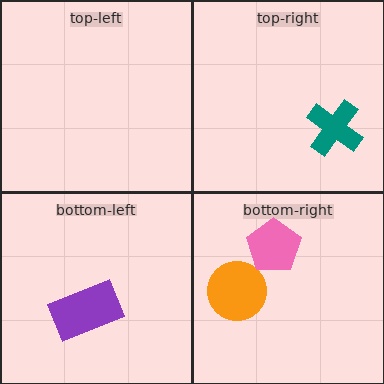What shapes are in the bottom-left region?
The purple rectangle.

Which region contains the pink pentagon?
The bottom-right region.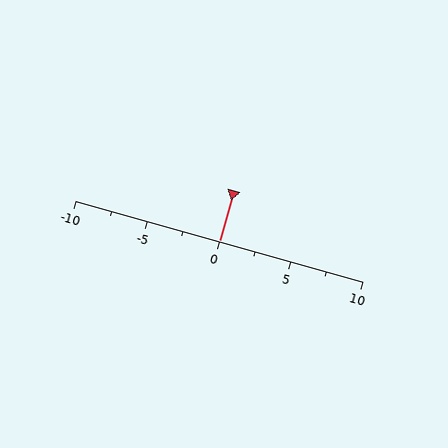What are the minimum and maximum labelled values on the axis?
The axis runs from -10 to 10.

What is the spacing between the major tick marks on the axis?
The major ticks are spaced 5 apart.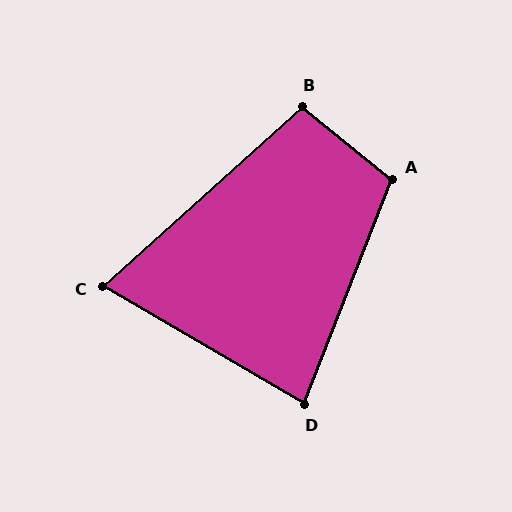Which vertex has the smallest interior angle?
C, at approximately 72 degrees.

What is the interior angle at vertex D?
Approximately 81 degrees (acute).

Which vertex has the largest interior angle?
A, at approximately 108 degrees.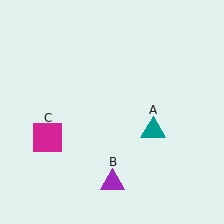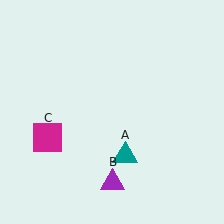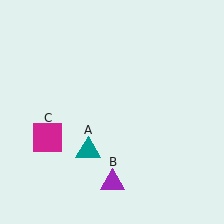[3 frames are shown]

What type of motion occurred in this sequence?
The teal triangle (object A) rotated clockwise around the center of the scene.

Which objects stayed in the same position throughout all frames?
Purple triangle (object B) and magenta square (object C) remained stationary.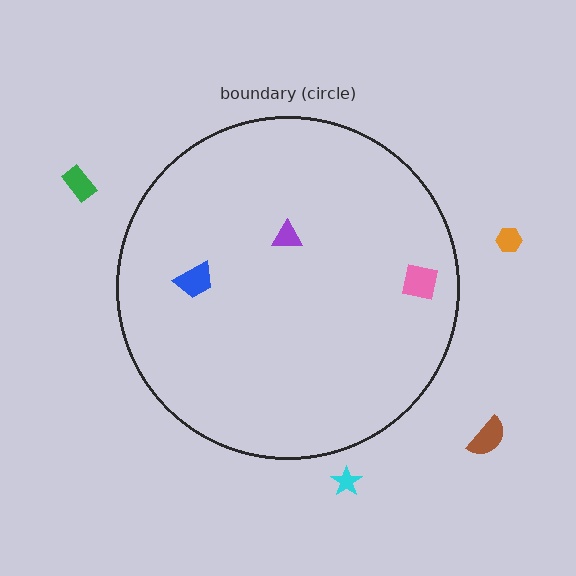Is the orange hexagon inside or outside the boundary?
Outside.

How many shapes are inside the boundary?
3 inside, 4 outside.